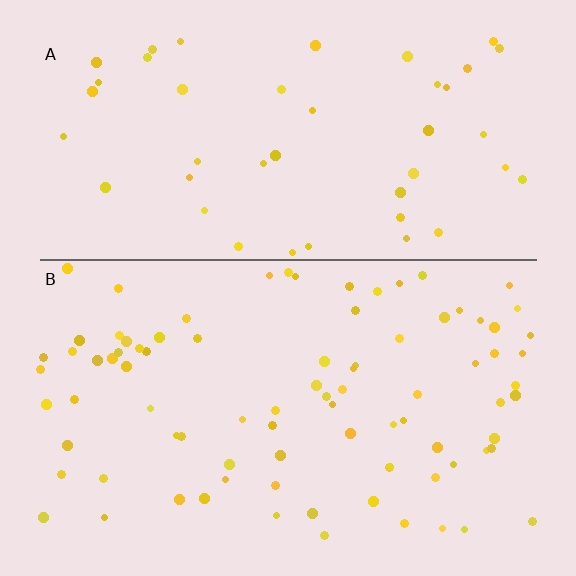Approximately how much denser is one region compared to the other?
Approximately 1.9× — region B over region A.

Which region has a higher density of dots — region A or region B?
B (the bottom).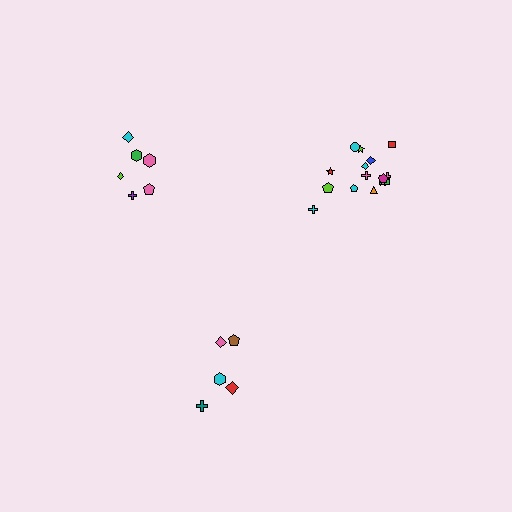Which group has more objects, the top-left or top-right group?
The top-right group.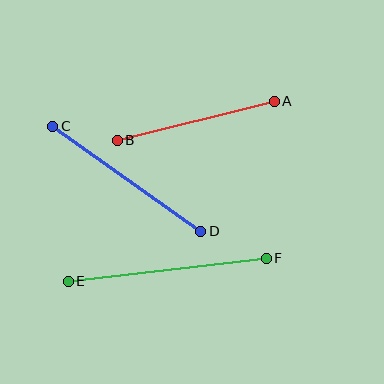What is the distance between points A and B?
The distance is approximately 162 pixels.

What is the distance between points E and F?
The distance is approximately 199 pixels.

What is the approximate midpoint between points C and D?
The midpoint is at approximately (127, 179) pixels.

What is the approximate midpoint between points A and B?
The midpoint is at approximately (196, 121) pixels.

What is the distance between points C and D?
The distance is approximately 182 pixels.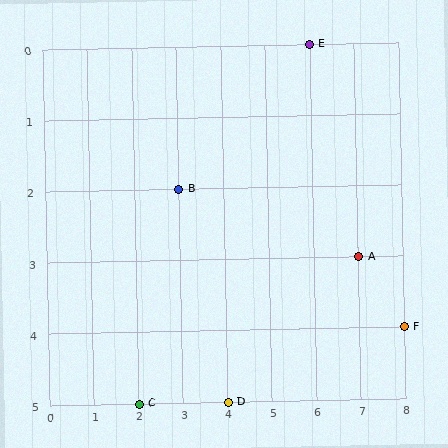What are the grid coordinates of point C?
Point C is at grid coordinates (2, 5).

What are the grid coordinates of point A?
Point A is at grid coordinates (7, 3).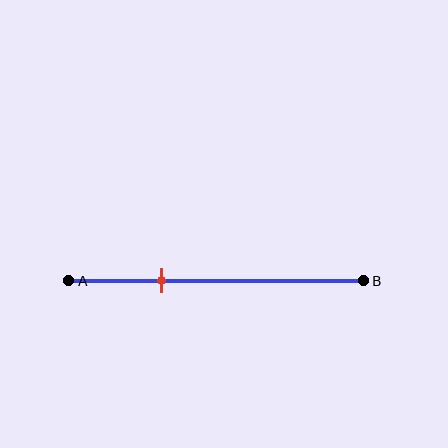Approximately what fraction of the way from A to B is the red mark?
The red mark is approximately 30% of the way from A to B.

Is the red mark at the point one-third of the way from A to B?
Yes, the mark is approximately at the one-third point.